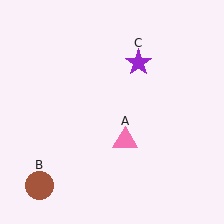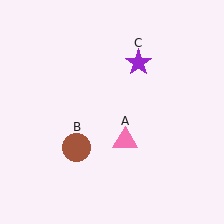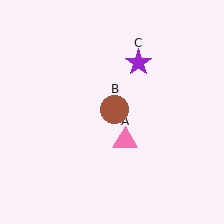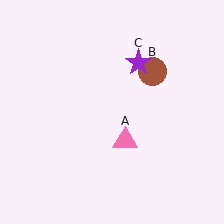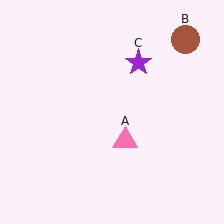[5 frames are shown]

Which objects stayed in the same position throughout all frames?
Pink triangle (object A) and purple star (object C) remained stationary.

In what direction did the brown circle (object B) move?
The brown circle (object B) moved up and to the right.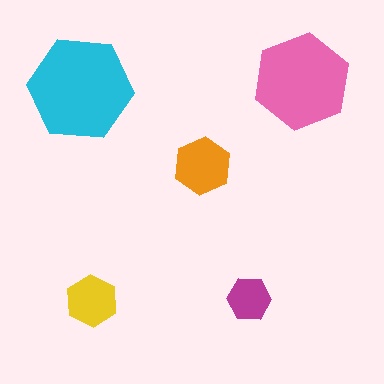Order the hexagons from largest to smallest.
the cyan one, the pink one, the orange one, the yellow one, the magenta one.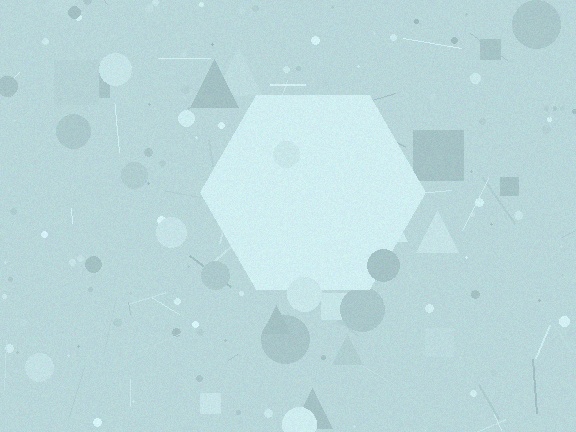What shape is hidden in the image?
A hexagon is hidden in the image.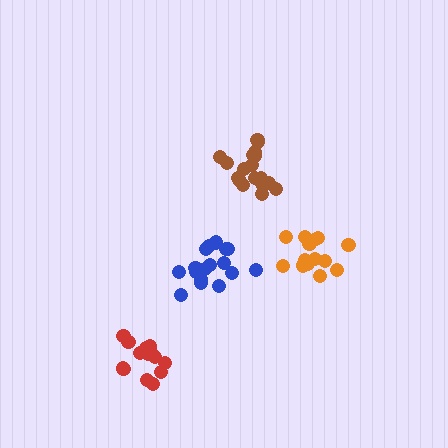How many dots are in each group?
Group 1: 15 dots, Group 2: 17 dots, Group 3: 14 dots, Group 4: 19 dots (65 total).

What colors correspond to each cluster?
The clusters are colored: red, blue, orange, brown.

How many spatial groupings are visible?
There are 4 spatial groupings.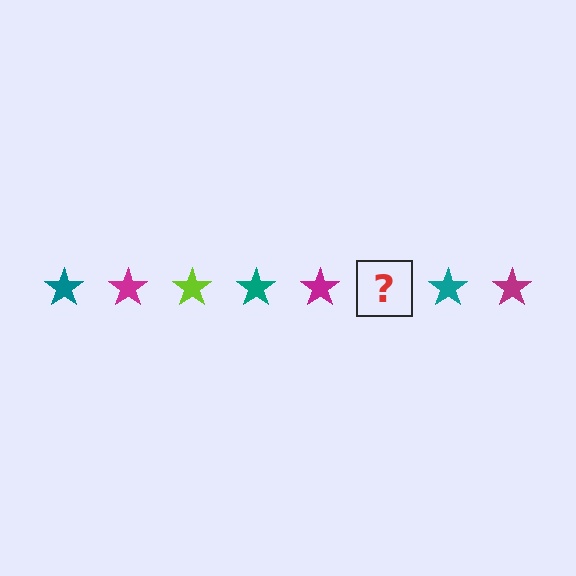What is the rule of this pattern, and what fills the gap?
The rule is that the pattern cycles through teal, magenta, lime stars. The gap should be filled with a lime star.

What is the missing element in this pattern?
The missing element is a lime star.